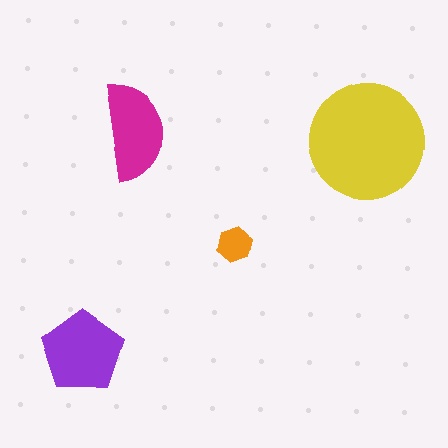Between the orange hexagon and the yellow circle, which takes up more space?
The yellow circle.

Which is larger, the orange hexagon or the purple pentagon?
The purple pentagon.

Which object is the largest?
The yellow circle.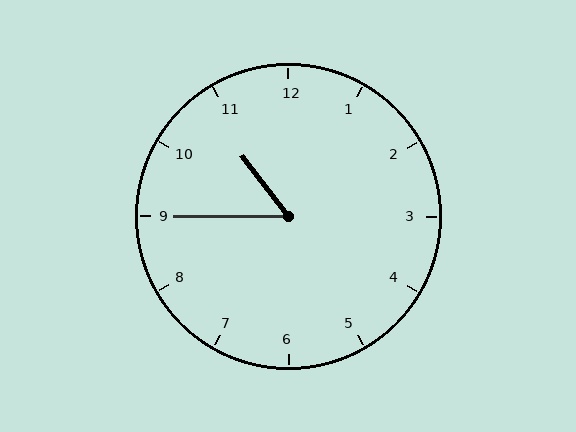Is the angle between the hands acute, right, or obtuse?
It is acute.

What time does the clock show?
10:45.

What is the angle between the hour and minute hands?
Approximately 52 degrees.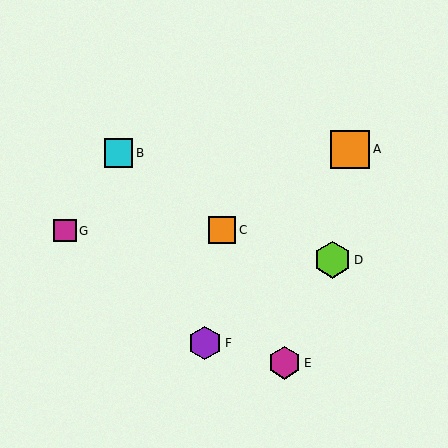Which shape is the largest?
The orange square (labeled A) is the largest.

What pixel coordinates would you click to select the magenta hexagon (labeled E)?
Click at (285, 363) to select the magenta hexagon E.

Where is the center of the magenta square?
The center of the magenta square is at (65, 231).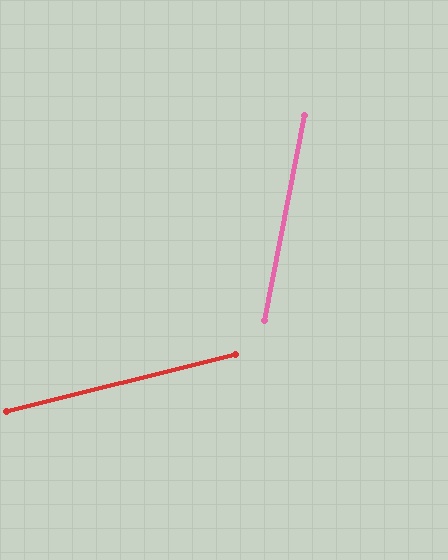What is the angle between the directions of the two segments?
Approximately 65 degrees.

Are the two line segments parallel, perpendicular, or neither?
Neither parallel nor perpendicular — they differ by about 65°.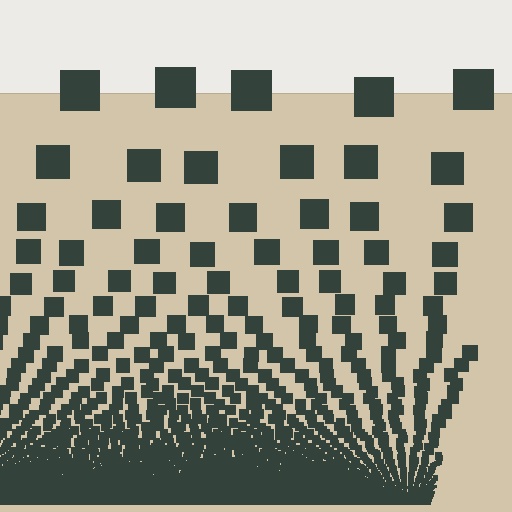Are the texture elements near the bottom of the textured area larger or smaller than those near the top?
Smaller. The gradient is inverted — elements near the bottom are smaller and denser.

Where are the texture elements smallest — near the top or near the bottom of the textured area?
Near the bottom.